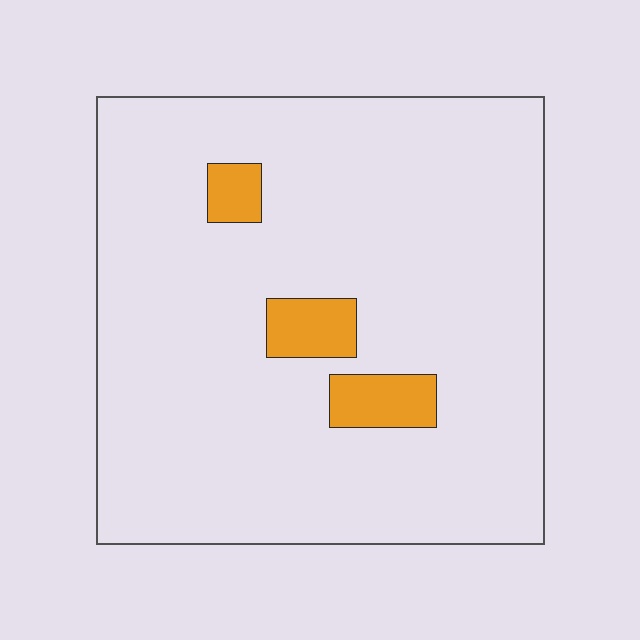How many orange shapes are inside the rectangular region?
3.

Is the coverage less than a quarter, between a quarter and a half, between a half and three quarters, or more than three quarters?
Less than a quarter.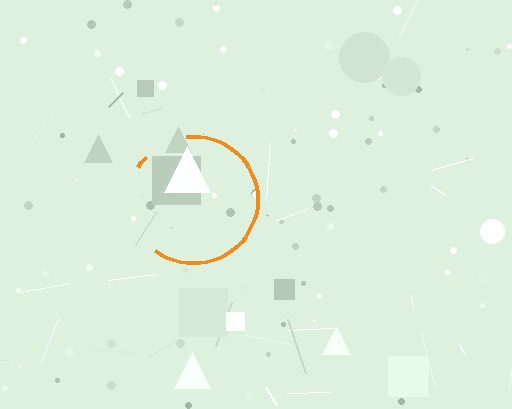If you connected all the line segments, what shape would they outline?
They would outline a circle.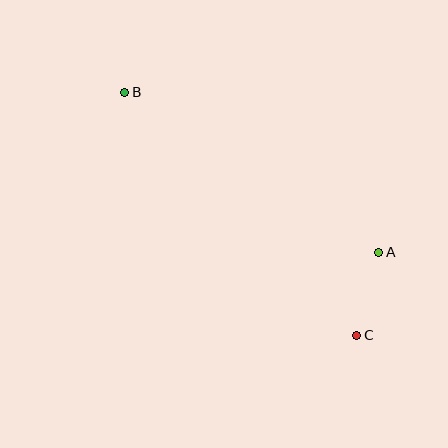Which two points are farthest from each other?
Points B and C are farthest from each other.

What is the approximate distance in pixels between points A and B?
The distance between A and B is approximately 301 pixels.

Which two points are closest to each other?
Points A and C are closest to each other.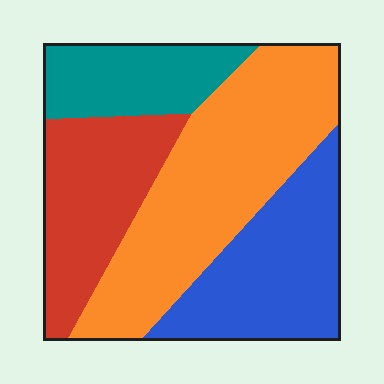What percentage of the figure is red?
Red takes up about one fifth (1/5) of the figure.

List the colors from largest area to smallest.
From largest to smallest: orange, blue, red, teal.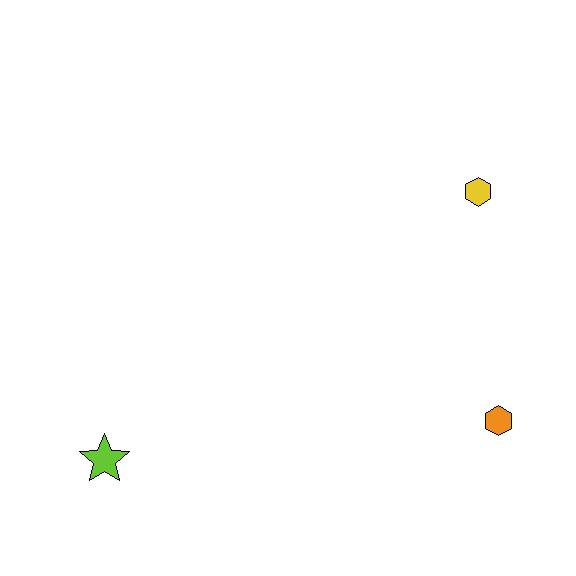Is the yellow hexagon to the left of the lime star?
No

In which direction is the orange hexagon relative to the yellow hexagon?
The orange hexagon is below the yellow hexagon.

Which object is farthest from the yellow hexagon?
The lime star is farthest from the yellow hexagon.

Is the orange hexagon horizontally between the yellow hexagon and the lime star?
No